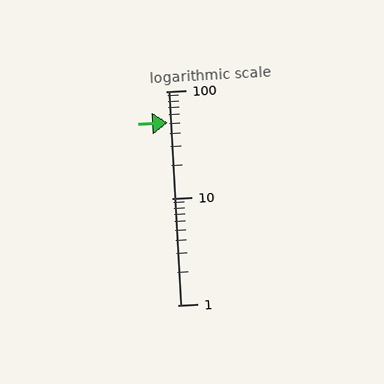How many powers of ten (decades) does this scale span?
The scale spans 2 decades, from 1 to 100.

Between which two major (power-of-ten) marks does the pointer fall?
The pointer is between 10 and 100.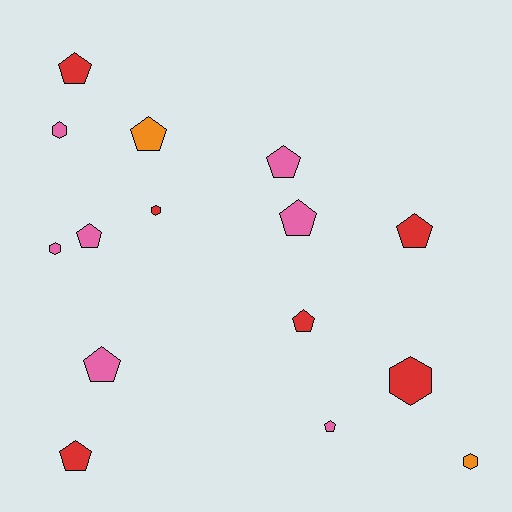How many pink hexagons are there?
There are 2 pink hexagons.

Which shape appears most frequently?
Pentagon, with 10 objects.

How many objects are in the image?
There are 15 objects.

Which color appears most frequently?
Pink, with 7 objects.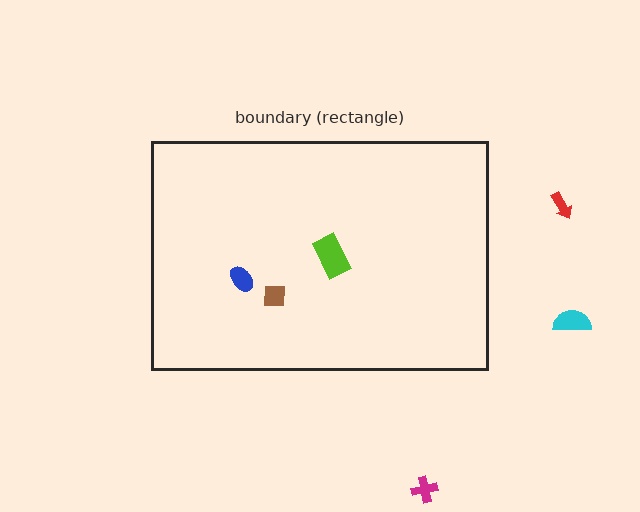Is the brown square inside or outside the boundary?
Inside.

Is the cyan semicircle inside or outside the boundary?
Outside.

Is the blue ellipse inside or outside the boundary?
Inside.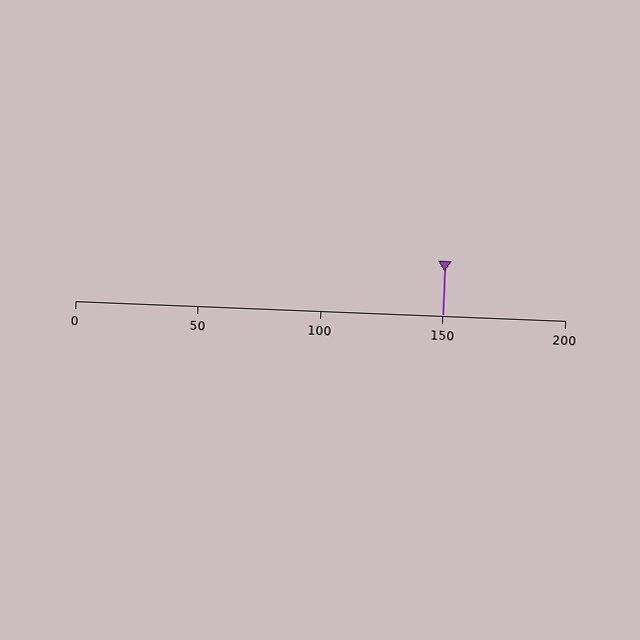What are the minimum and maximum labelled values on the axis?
The axis runs from 0 to 200.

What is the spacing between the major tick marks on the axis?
The major ticks are spaced 50 apart.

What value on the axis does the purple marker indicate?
The marker indicates approximately 150.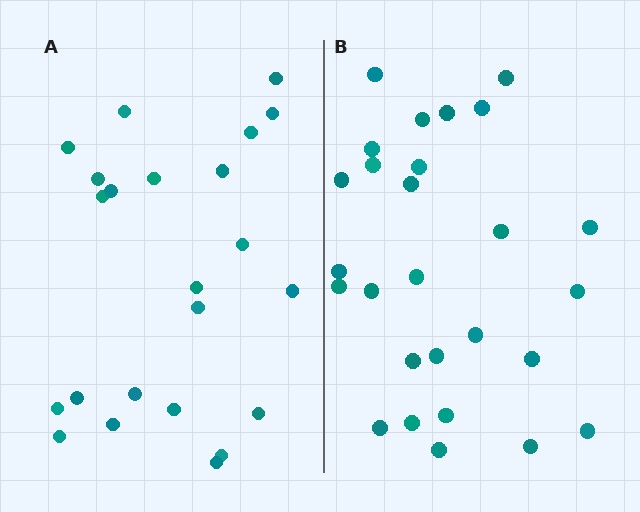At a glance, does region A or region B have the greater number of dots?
Region B (the right region) has more dots.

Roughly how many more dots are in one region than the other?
Region B has about 4 more dots than region A.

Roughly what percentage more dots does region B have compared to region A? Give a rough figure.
About 15% more.